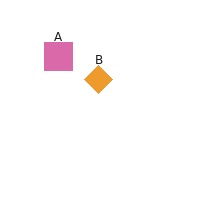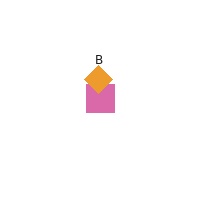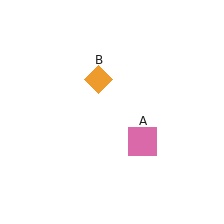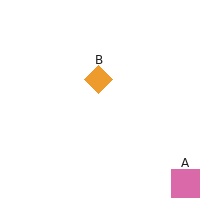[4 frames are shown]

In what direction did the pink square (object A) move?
The pink square (object A) moved down and to the right.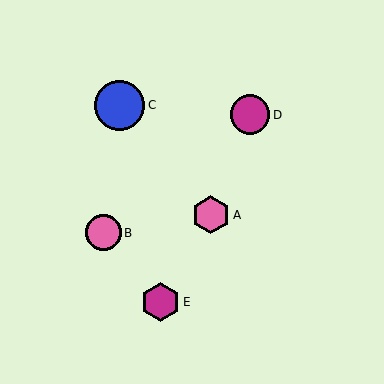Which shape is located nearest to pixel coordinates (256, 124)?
The magenta circle (labeled D) at (250, 115) is nearest to that location.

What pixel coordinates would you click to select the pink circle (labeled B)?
Click at (103, 233) to select the pink circle B.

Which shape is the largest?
The blue circle (labeled C) is the largest.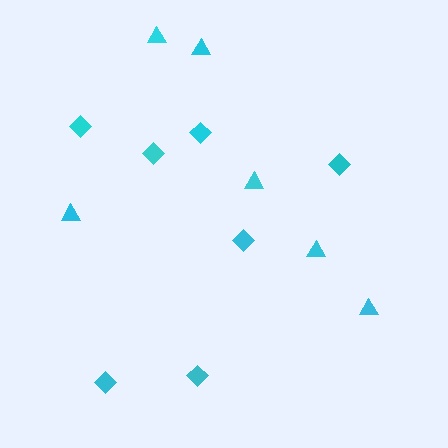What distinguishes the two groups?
There are 2 groups: one group of triangles (6) and one group of diamonds (7).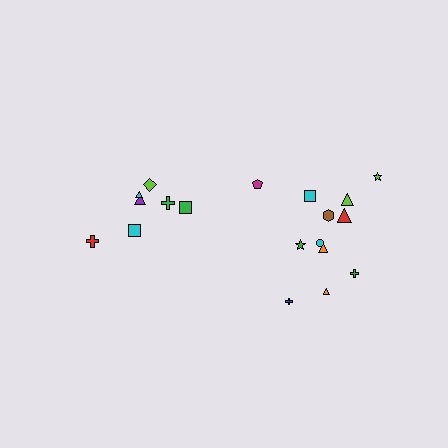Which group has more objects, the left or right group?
The right group.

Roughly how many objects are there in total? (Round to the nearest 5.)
Roughly 20 objects in total.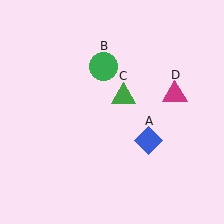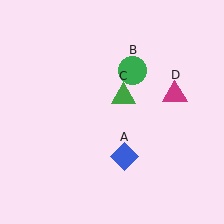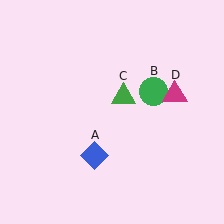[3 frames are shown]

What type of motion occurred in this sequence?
The blue diamond (object A), green circle (object B) rotated clockwise around the center of the scene.